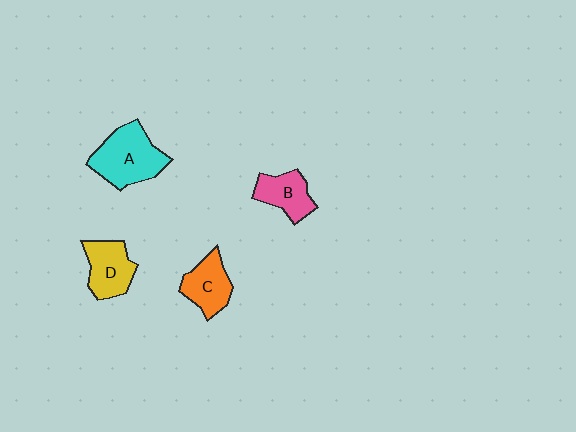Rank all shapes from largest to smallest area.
From largest to smallest: A (cyan), D (yellow), C (orange), B (pink).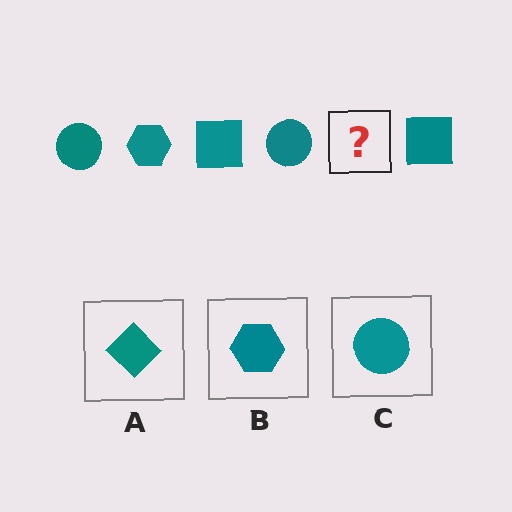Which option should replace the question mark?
Option B.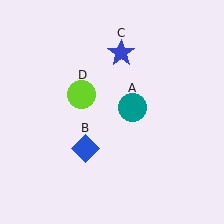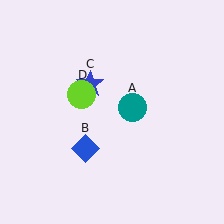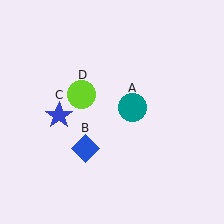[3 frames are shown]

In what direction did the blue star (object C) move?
The blue star (object C) moved down and to the left.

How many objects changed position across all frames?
1 object changed position: blue star (object C).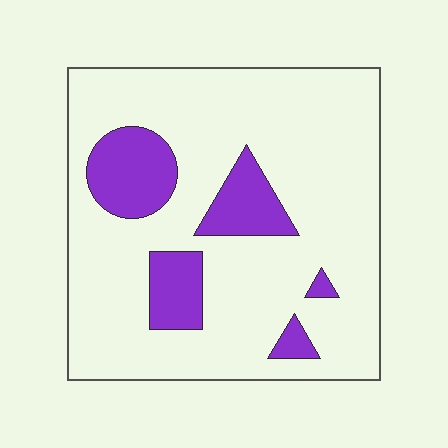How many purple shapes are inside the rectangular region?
5.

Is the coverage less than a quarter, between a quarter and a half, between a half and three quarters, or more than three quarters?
Less than a quarter.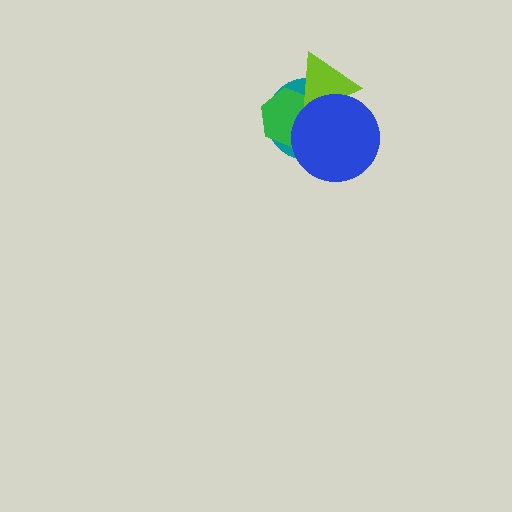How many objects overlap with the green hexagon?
3 objects overlap with the green hexagon.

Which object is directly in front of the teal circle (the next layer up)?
The green hexagon is directly in front of the teal circle.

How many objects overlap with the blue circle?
3 objects overlap with the blue circle.